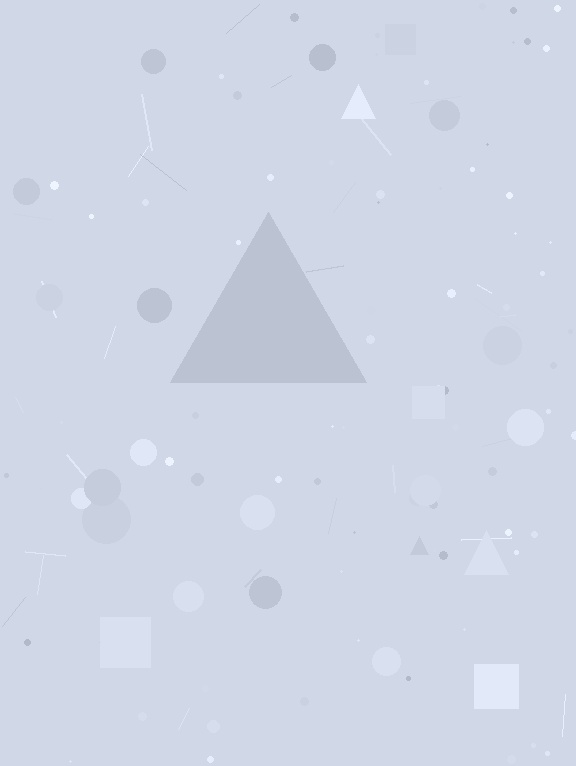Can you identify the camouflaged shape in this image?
The camouflaged shape is a triangle.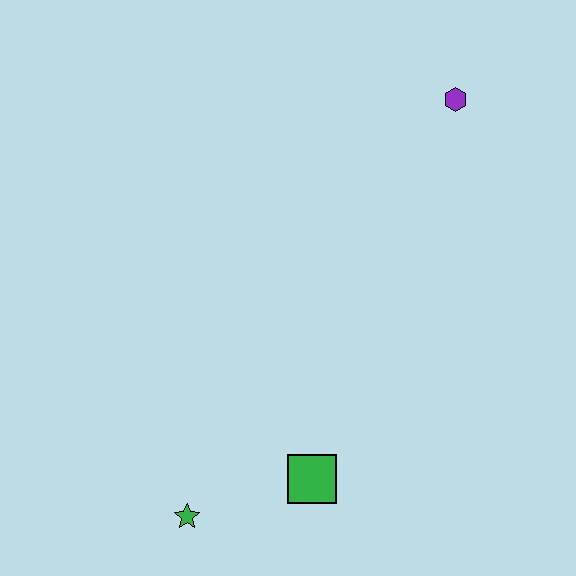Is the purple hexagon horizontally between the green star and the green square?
No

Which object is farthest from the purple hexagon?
The green star is farthest from the purple hexagon.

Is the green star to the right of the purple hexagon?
No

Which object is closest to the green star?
The green square is closest to the green star.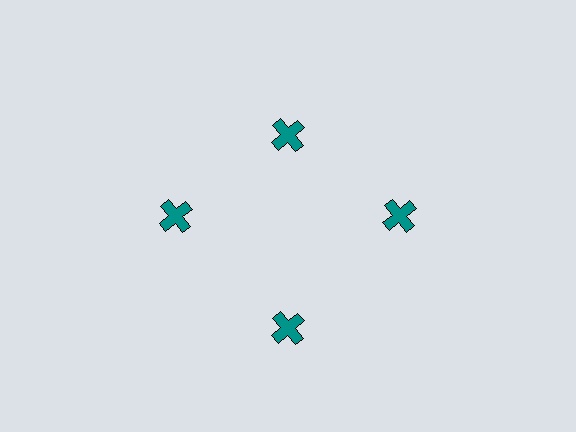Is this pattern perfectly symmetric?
No. The 4 teal crosses are arranged in a ring, but one element near the 12 o'clock position is pulled inward toward the center, breaking the 4-fold rotational symmetry.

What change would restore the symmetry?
The symmetry would be restored by moving it outward, back onto the ring so that all 4 crosses sit at equal angles and equal distance from the center.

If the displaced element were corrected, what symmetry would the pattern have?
It would have 4-fold rotational symmetry — the pattern would map onto itself every 90 degrees.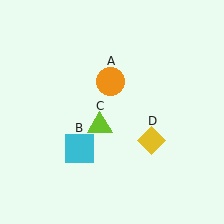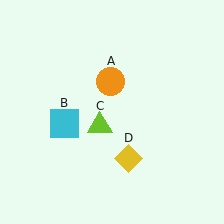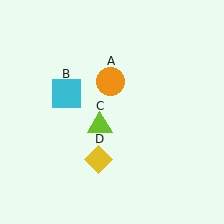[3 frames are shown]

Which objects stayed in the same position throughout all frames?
Orange circle (object A) and lime triangle (object C) remained stationary.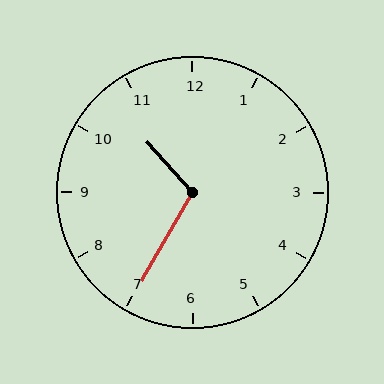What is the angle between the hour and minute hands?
Approximately 108 degrees.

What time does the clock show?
10:35.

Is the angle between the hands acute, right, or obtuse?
It is obtuse.